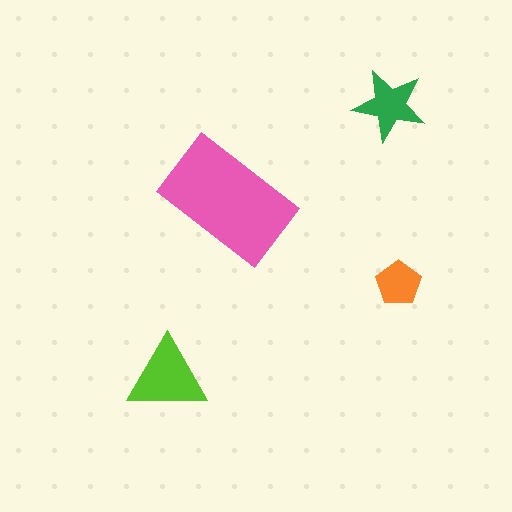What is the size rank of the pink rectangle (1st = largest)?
1st.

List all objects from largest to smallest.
The pink rectangle, the lime triangle, the green star, the orange pentagon.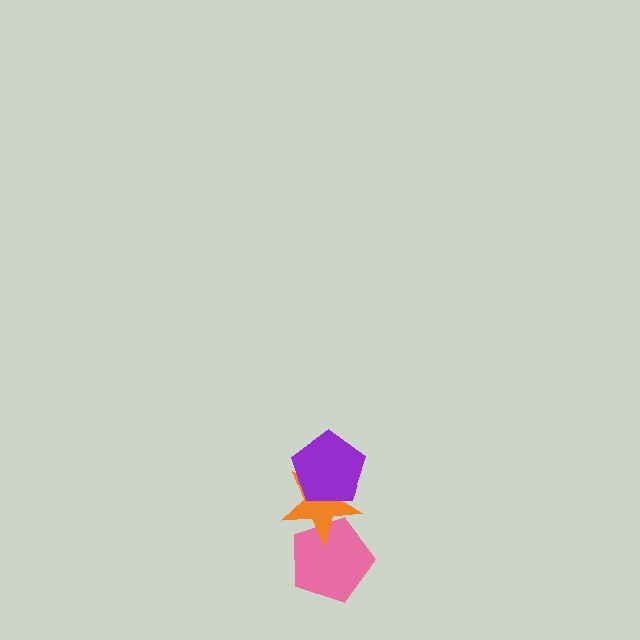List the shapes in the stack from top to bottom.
From top to bottom: the purple pentagon, the orange star, the pink pentagon.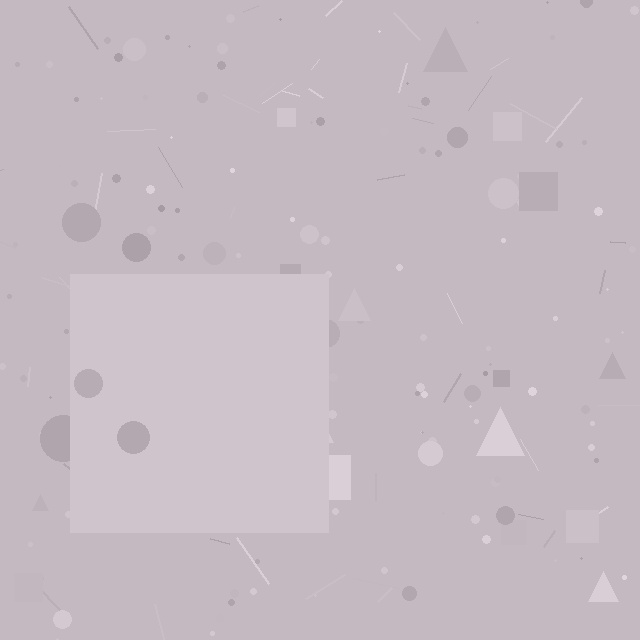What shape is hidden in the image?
A square is hidden in the image.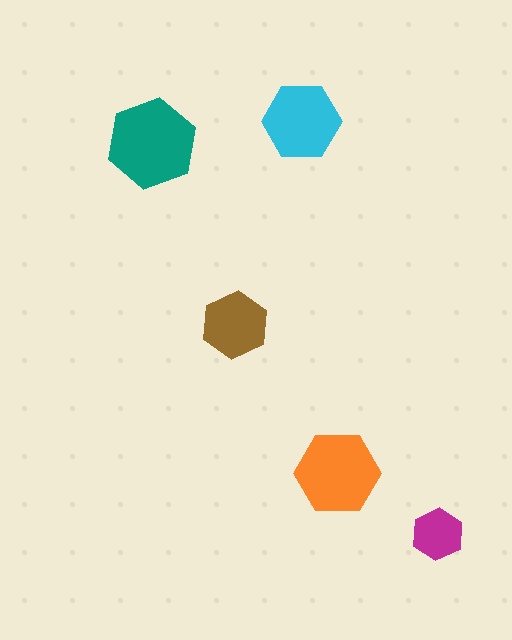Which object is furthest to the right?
The magenta hexagon is rightmost.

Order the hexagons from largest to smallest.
the teal one, the orange one, the cyan one, the brown one, the magenta one.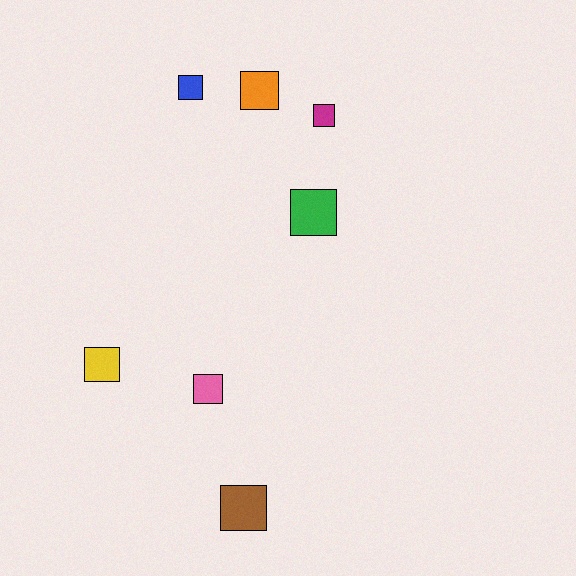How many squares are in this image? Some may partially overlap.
There are 7 squares.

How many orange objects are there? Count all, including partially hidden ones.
There is 1 orange object.